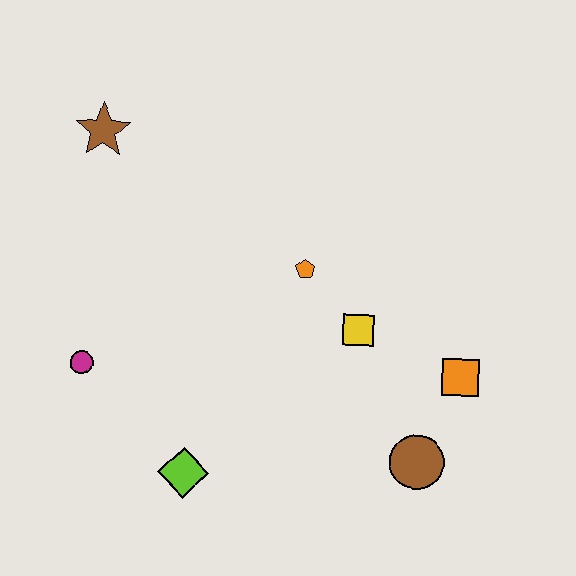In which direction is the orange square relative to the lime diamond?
The orange square is to the right of the lime diamond.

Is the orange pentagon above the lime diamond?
Yes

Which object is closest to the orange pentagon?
The yellow square is closest to the orange pentagon.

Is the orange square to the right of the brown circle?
Yes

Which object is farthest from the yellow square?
The brown star is farthest from the yellow square.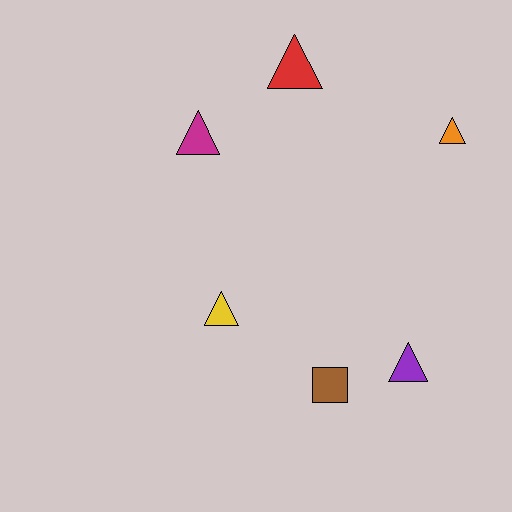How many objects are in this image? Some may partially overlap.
There are 6 objects.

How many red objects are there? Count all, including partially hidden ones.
There is 1 red object.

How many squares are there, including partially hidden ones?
There is 1 square.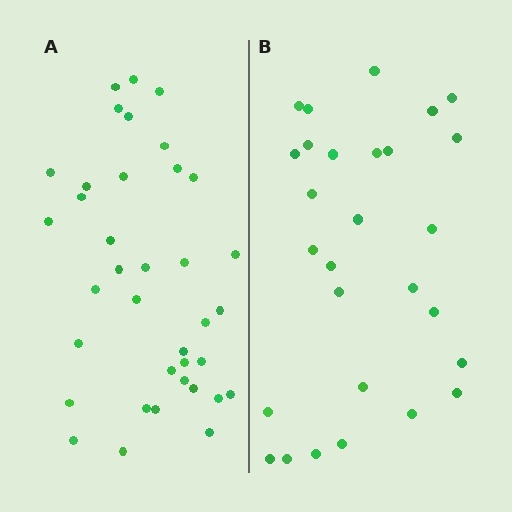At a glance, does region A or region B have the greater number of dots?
Region A (the left region) has more dots.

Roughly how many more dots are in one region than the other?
Region A has roughly 8 or so more dots than region B.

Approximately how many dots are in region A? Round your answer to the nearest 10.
About 40 dots. (The exact count is 37, which rounds to 40.)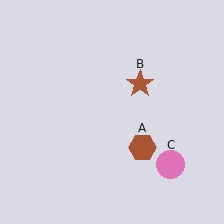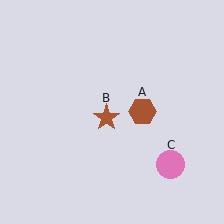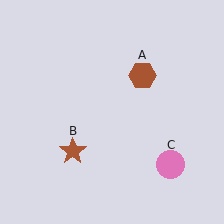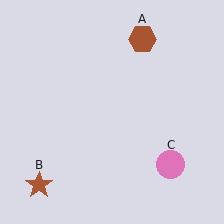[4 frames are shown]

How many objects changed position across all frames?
2 objects changed position: brown hexagon (object A), brown star (object B).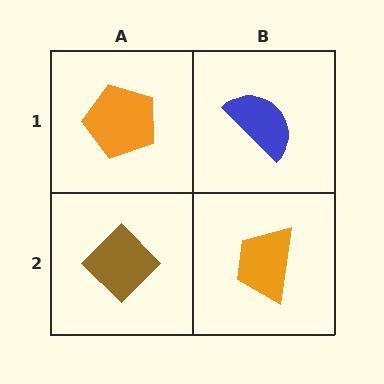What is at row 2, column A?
A brown diamond.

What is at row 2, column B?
An orange trapezoid.